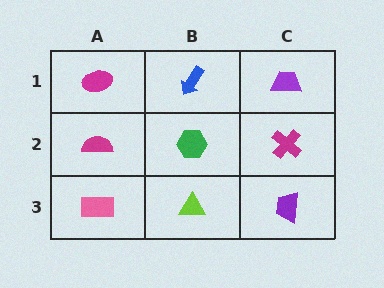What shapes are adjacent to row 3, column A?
A magenta semicircle (row 2, column A), a lime triangle (row 3, column B).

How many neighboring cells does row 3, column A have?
2.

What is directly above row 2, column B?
A blue arrow.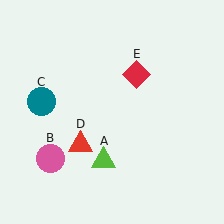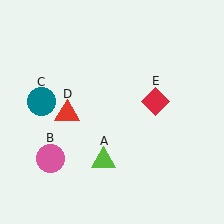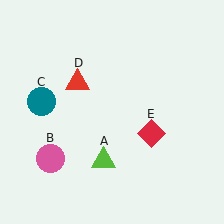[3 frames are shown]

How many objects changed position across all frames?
2 objects changed position: red triangle (object D), red diamond (object E).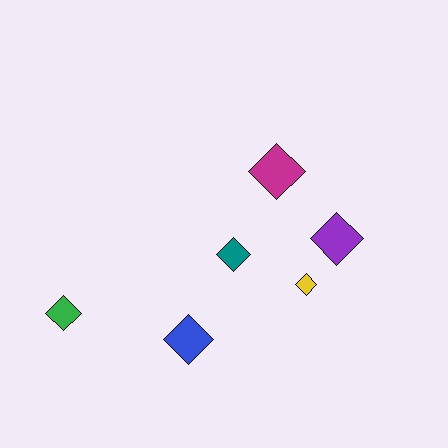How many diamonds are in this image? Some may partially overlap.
There are 6 diamonds.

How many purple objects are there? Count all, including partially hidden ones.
There is 1 purple object.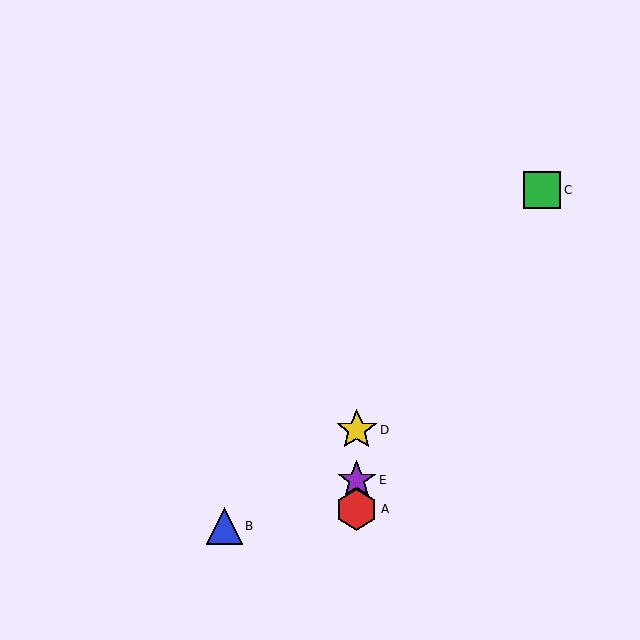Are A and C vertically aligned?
No, A is at x≈357 and C is at x≈542.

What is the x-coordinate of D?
Object D is at x≈357.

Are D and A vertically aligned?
Yes, both are at x≈357.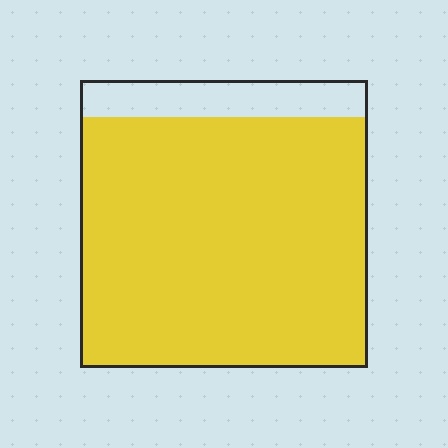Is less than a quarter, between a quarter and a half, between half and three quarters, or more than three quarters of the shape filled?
More than three quarters.